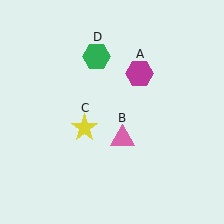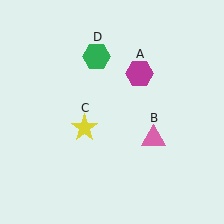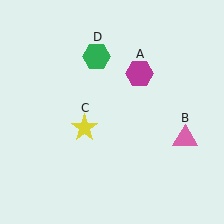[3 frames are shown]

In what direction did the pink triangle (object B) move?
The pink triangle (object B) moved right.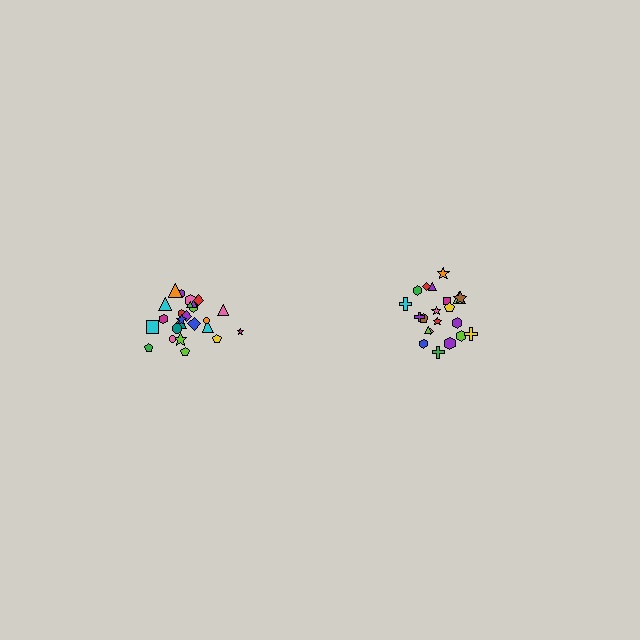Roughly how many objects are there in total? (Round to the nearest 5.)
Roughly 45 objects in total.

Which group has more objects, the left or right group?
The left group.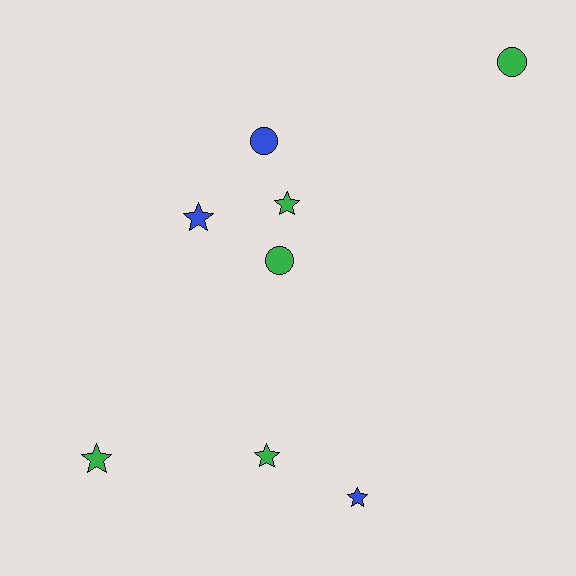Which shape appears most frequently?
Star, with 5 objects.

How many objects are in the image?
There are 8 objects.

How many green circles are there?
There are 2 green circles.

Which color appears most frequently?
Green, with 5 objects.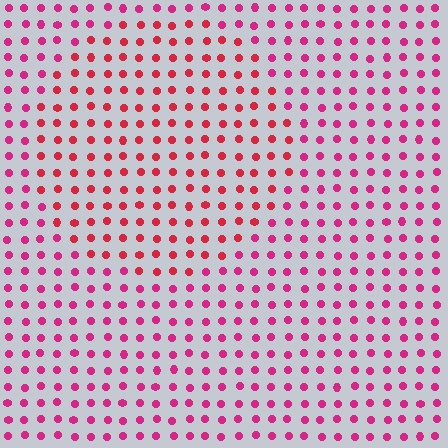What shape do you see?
I see a circle.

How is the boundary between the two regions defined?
The boundary is defined purely by a slight shift in hue (about 24 degrees). Spacing, size, and orientation are identical on both sides.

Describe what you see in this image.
The image is filled with small magenta elements in a uniform arrangement. A circle-shaped region is visible where the elements are tinted to a slightly different hue, forming a subtle color boundary.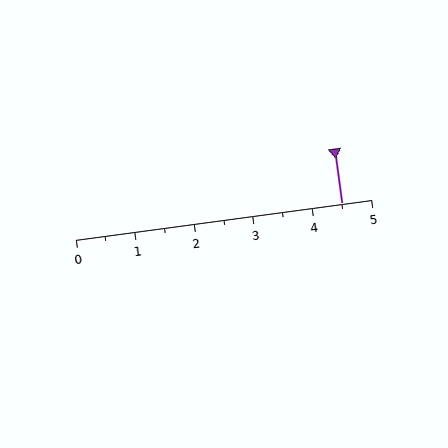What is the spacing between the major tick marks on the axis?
The major ticks are spaced 1 apart.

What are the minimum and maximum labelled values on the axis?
The axis runs from 0 to 5.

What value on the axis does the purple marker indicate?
The marker indicates approximately 4.5.